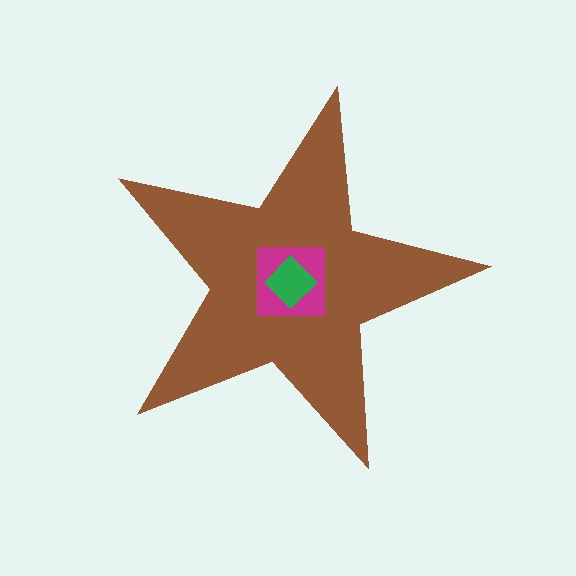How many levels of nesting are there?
3.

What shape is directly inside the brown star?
The magenta square.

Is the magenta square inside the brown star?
Yes.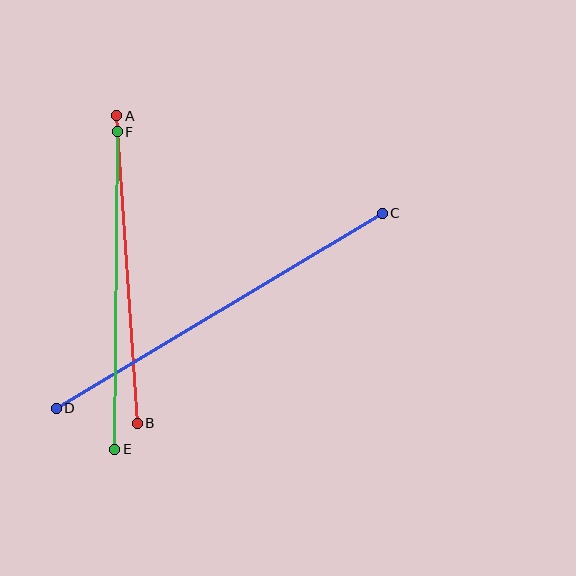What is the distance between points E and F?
The distance is approximately 318 pixels.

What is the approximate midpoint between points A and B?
The midpoint is at approximately (127, 270) pixels.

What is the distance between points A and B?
The distance is approximately 308 pixels.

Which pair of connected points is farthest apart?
Points C and D are farthest apart.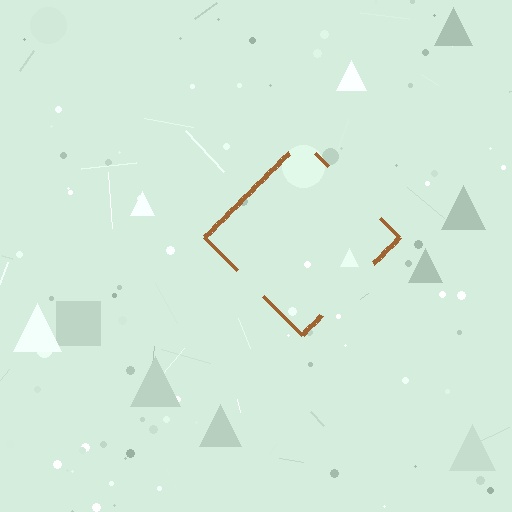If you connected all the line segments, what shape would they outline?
They would outline a diamond.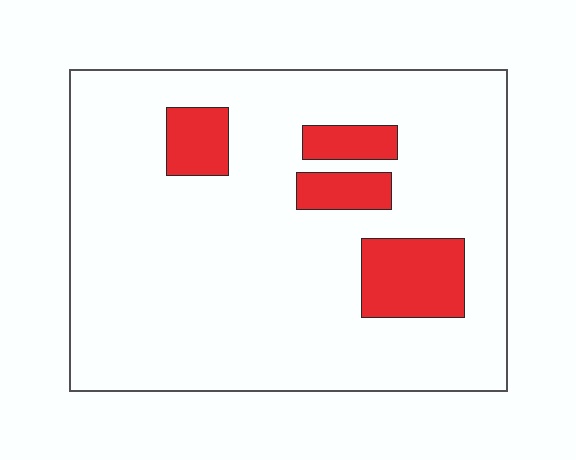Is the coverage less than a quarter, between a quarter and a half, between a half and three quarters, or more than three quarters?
Less than a quarter.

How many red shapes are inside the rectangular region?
4.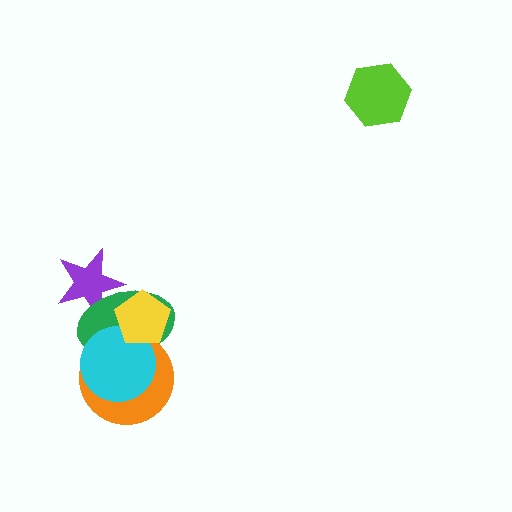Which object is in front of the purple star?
The green ellipse is in front of the purple star.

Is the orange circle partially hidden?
Yes, it is partially covered by another shape.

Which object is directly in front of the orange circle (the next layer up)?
The cyan circle is directly in front of the orange circle.